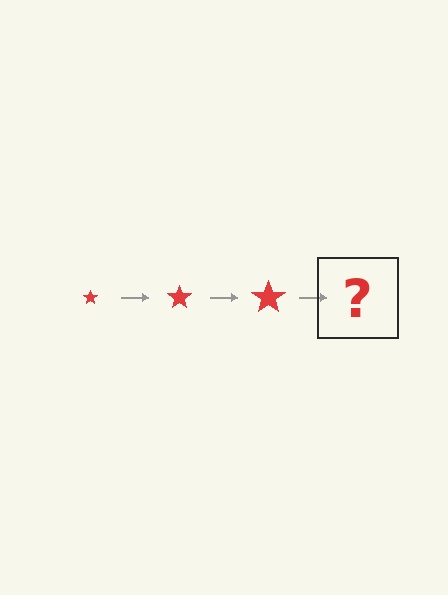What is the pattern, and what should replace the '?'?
The pattern is that the star gets progressively larger each step. The '?' should be a red star, larger than the previous one.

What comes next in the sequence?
The next element should be a red star, larger than the previous one.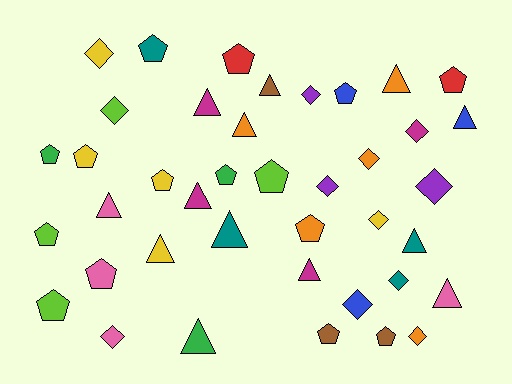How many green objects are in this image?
There are 3 green objects.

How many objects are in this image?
There are 40 objects.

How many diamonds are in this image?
There are 12 diamonds.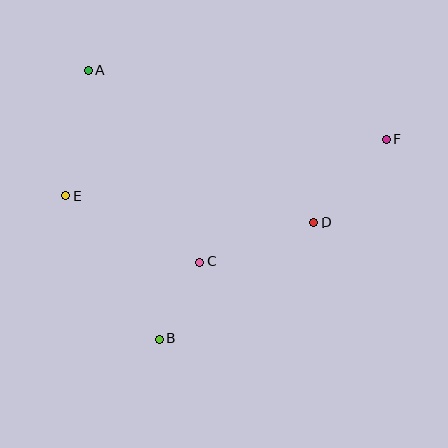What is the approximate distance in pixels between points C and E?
The distance between C and E is approximately 149 pixels.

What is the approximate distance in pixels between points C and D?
The distance between C and D is approximately 120 pixels.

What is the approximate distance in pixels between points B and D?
The distance between B and D is approximately 193 pixels.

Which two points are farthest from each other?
Points E and F are farthest from each other.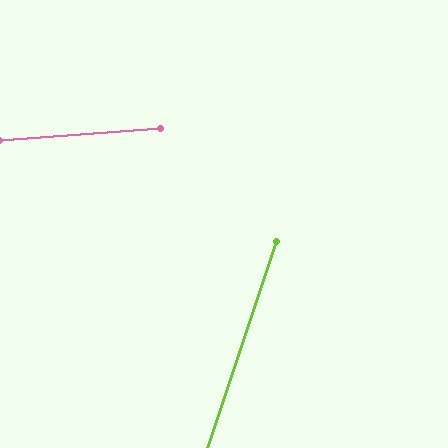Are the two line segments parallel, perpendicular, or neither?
Neither parallel nor perpendicular — they differ by about 67°.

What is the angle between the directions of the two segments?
Approximately 67 degrees.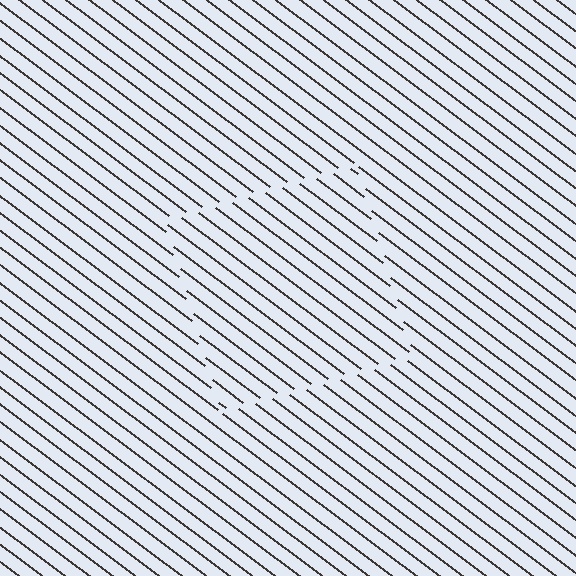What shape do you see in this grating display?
An illusory square. The interior of the shape contains the same grating, shifted by half a period — the contour is defined by the phase discontinuity where line-ends from the inner and outer gratings abut.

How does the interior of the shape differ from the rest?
The interior of the shape contains the same grating, shifted by half a period — the contour is defined by the phase discontinuity where line-ends from the inner and outer gratings abut.